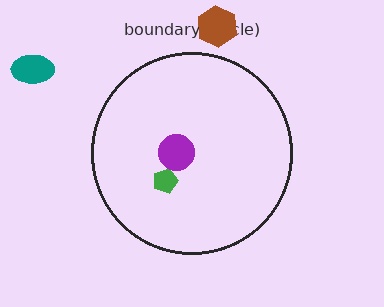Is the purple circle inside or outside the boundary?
Inside.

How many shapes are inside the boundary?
2 inside, 2 outside.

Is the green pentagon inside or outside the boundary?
Inside.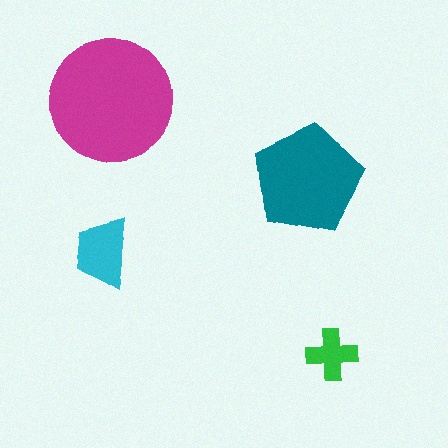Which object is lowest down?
The green cross is bottommost.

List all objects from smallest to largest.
The green cross, the cyan trapezoid, the teal pentagon, the magenta circle.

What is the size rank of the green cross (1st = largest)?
4th.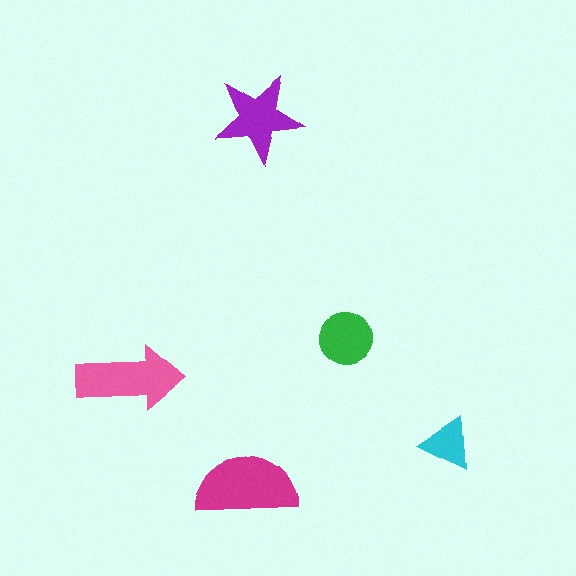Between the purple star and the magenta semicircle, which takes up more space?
The magenta semicircle.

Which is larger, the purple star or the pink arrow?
The pink arrow.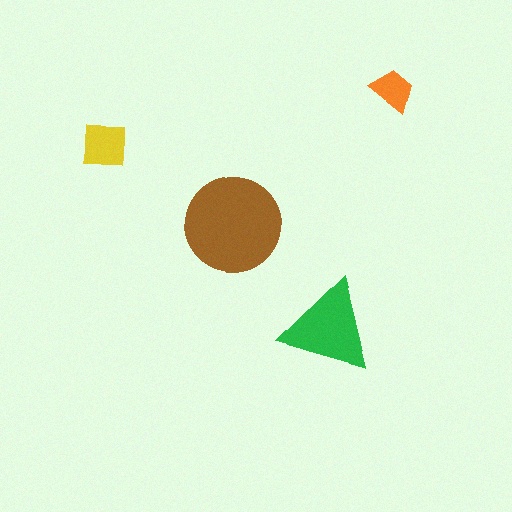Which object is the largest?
The brown circle.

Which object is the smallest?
The orange trapezoid.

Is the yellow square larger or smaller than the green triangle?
Smaller.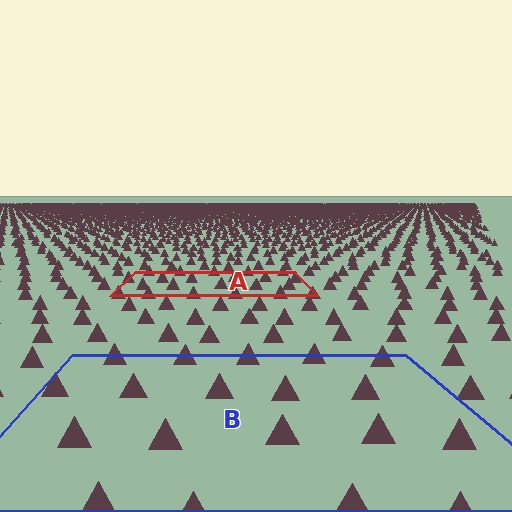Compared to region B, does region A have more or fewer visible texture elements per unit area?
Region A has more texture elements per unit area — they are packed more densely because it is farther away.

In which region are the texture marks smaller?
The texture marks are smaller in region A, because it is farther away.